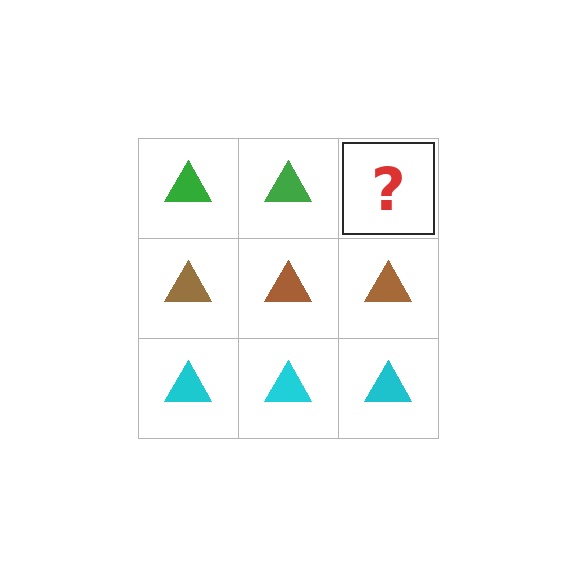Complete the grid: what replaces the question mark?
The question mark should be replaced with a green triangle.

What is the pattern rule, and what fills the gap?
The rule is that each row has a consistent color. The gap should be filled with a green triangle.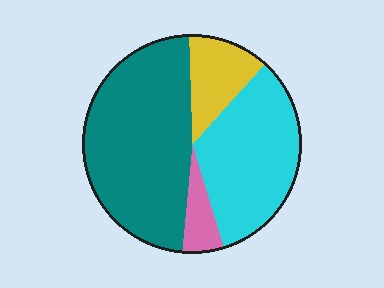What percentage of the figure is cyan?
Cyan takes up about one third (1/3) of the figure.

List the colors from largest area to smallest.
From largest to smallest: teal, cyan, yellow, pink.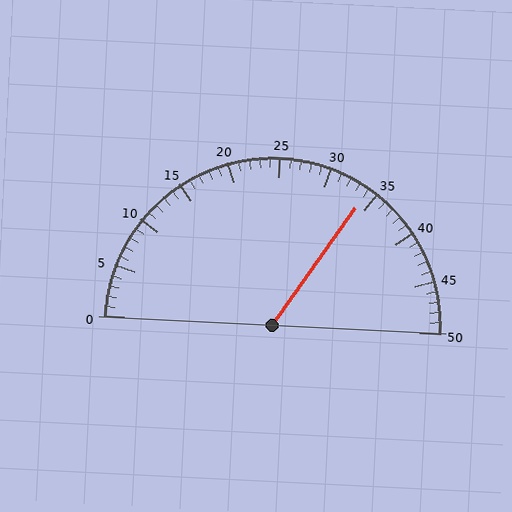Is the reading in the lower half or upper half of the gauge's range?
The reading is in the upper half of the range (0 to 50).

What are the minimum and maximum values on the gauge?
The gauge ranges from 0 to 50.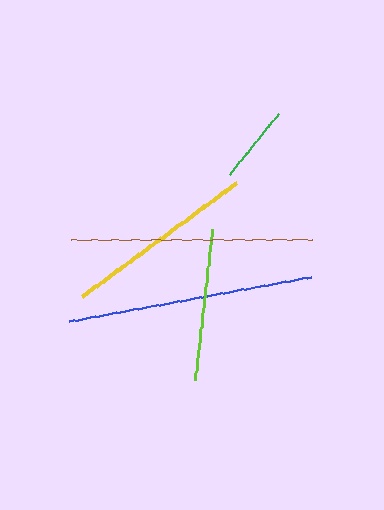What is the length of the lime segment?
The lime segment is approximately 152 pixels long.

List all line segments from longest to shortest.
From longest to shortest: blue, brown, yellow, lime, green.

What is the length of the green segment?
The green segment is approximately 78 pixels long.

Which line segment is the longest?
The blue line is the longest at approximately 247 pixels.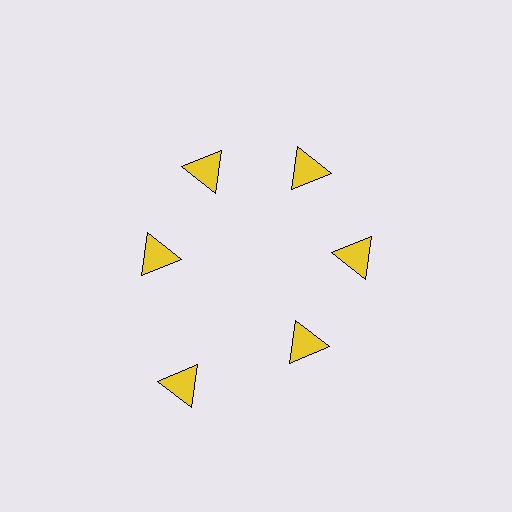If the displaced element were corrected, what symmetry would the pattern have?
It would have 6-fold rotational symmetry — the pattern would map onto itself every 60 degrees.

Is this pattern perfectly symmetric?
No. The 6 yellow triangles are arranged in a ring, but one element near the 7 o'clock position is pushed outward from the center, breaking the 6-fold rotational symmetry.